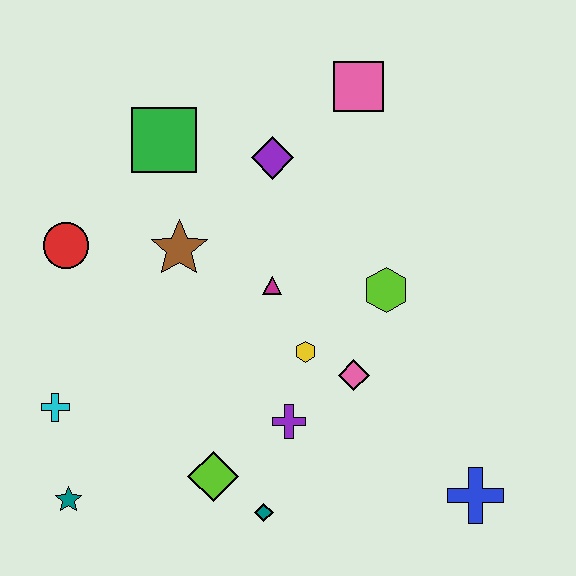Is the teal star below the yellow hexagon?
Yes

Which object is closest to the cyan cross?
The teal star is closest to the cyan cross.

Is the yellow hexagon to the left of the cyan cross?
No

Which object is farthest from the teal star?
The pink square is farthest from the teal star.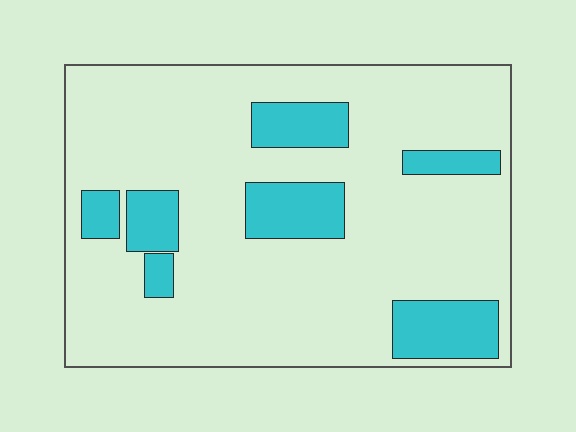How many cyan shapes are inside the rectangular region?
7.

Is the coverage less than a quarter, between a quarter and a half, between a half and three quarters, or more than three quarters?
Less than a quarter.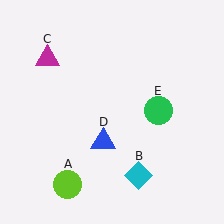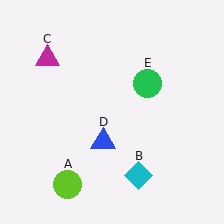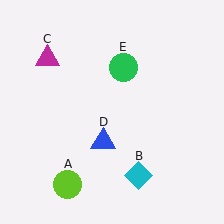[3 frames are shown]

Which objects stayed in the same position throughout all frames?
Lime circle (object A) and cyan diamond (object B) and magenta triangle (object C) and blue triangle (object D) remained stationary.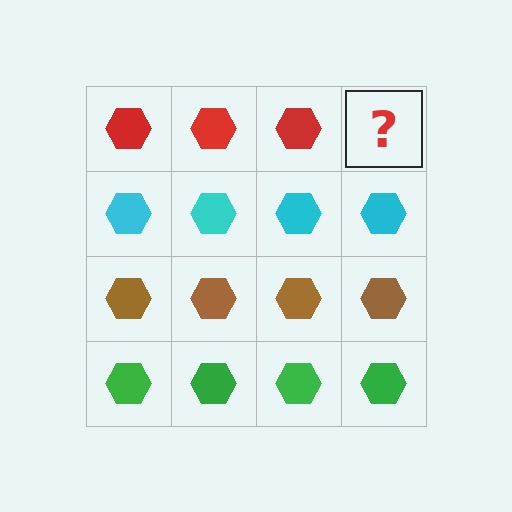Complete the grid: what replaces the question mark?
The question mark should be replaced with a red hexagon.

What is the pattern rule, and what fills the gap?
The rule is that each row has a consistent color. The gap should be filled with a red hexagon.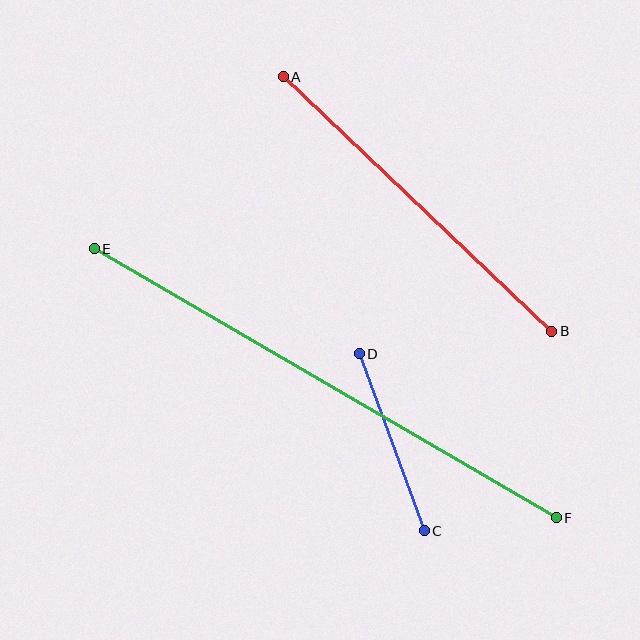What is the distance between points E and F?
The distance is approximately 535 pixels.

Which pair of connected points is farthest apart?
Points E and F are farthest apart.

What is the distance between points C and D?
The distance is approximately 189 pixels.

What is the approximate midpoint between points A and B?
The midpoint is at approximately (418, 204) pixels.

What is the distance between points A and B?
The distance is approximately 370 pixels.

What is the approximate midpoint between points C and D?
The midpoint is at approximately (392, 442) pixels.